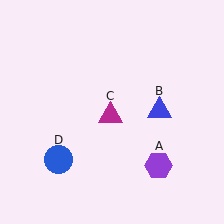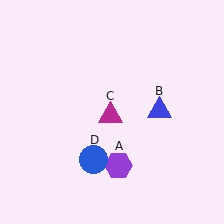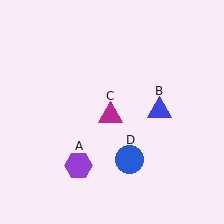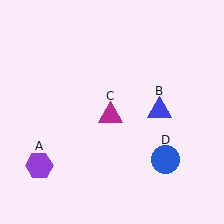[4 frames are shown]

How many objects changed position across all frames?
2 objects changed position: purple hexagon (object A), blue circle (object D).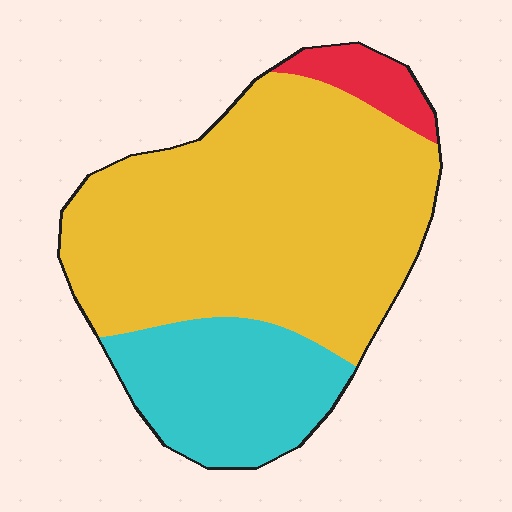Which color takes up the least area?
Red, at roughly 5%.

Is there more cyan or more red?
Cyan.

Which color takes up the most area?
Yellow, at roughly 70%.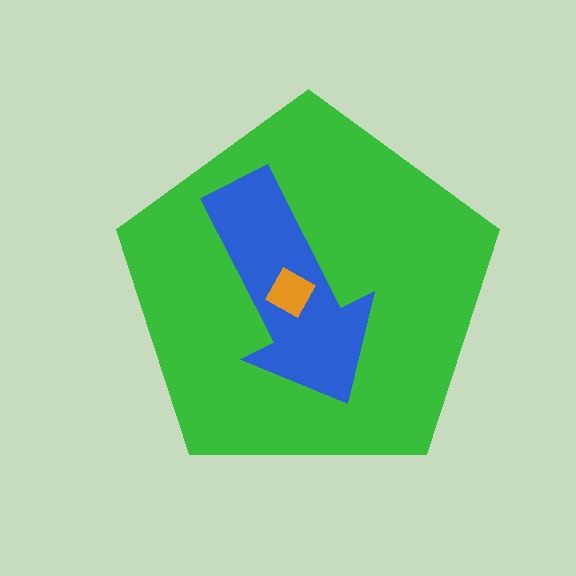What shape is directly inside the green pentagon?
The blue arrow.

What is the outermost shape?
The green pentagon.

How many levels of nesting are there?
3.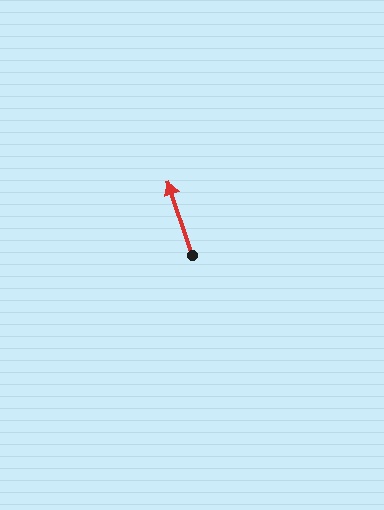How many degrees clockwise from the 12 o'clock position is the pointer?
Approximately 342 degrees.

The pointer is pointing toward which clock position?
Roughly 11 o'clock.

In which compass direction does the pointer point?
North.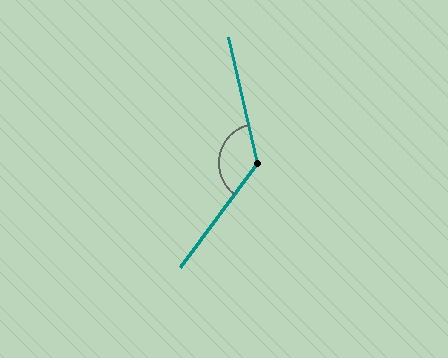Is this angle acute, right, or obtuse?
It is obtuse.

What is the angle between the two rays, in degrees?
Approximately 130 degrees.